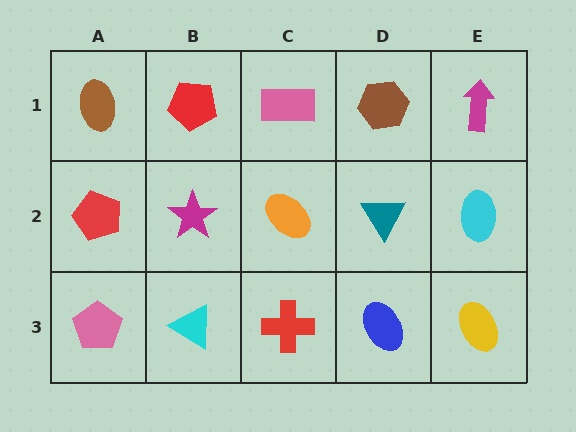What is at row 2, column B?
A magenta star.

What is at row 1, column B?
A red pentagon.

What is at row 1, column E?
A magenta arrow.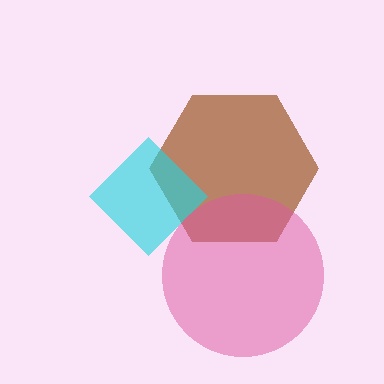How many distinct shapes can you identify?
There are 3 distinct shapes: a brown hexagon, a cyan diamond, a pink circle.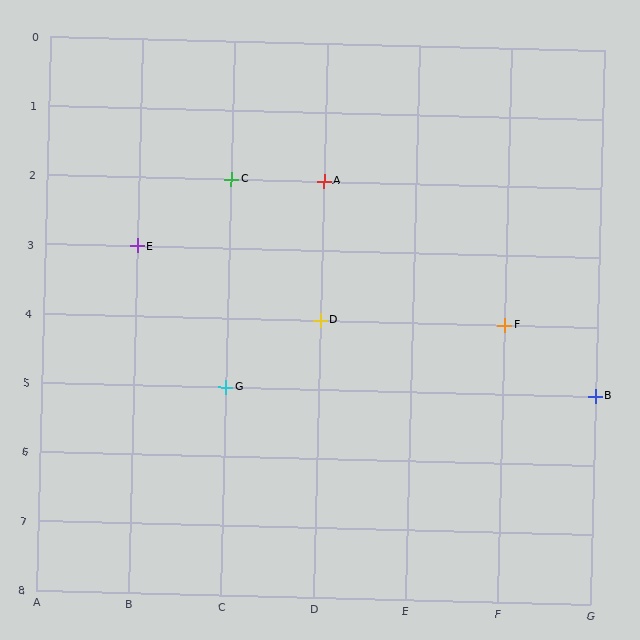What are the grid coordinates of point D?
Point D is at grid coordinates (D, 4).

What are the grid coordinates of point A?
Point A is at grid coordinates (D, 2).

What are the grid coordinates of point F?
Point F is at grid coordinates (F, 4).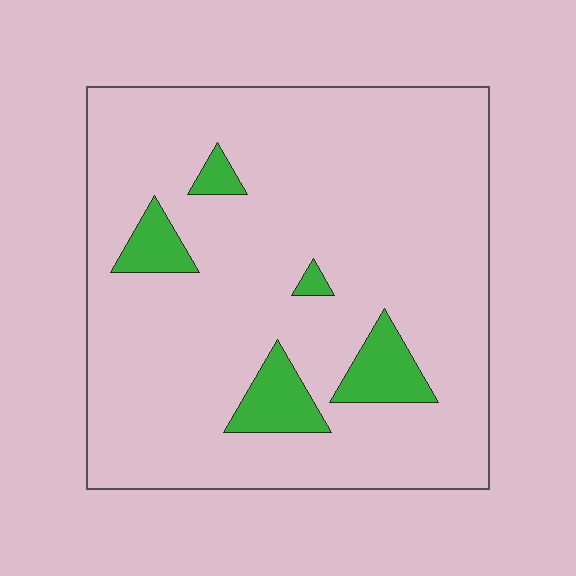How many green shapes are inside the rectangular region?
5.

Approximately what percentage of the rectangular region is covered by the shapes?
Approximately 10%.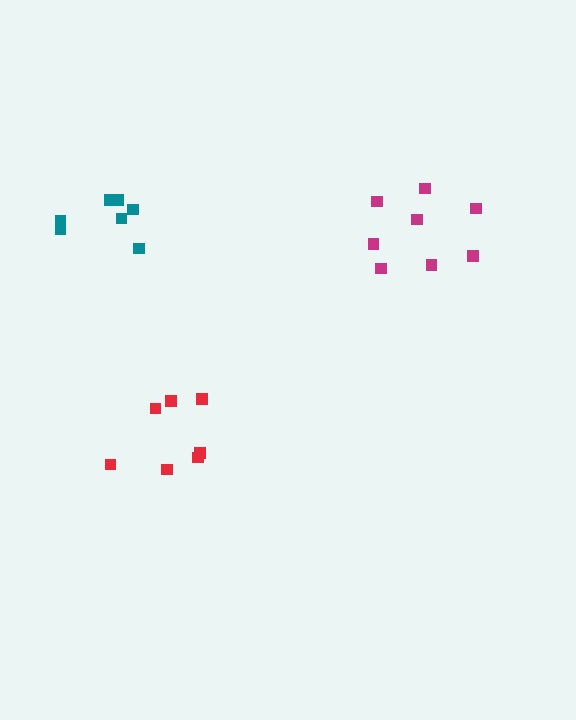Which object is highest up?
The teal cluster is topmost.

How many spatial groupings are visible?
There are 3 spatial groupings.